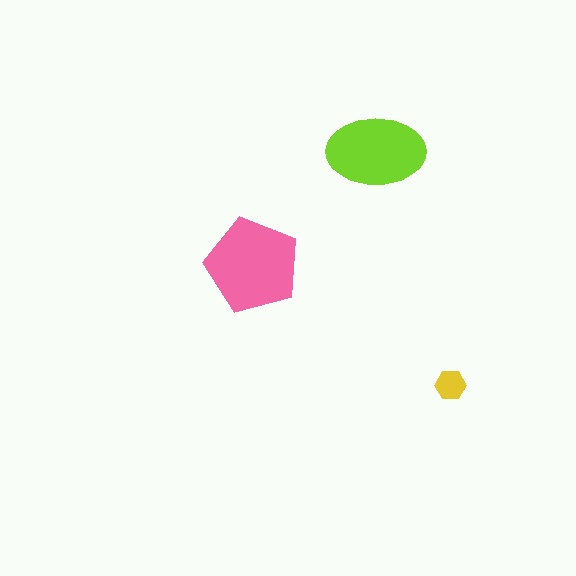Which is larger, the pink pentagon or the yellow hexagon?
The pink pentagon.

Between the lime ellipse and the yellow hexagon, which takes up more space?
The lime ellipse.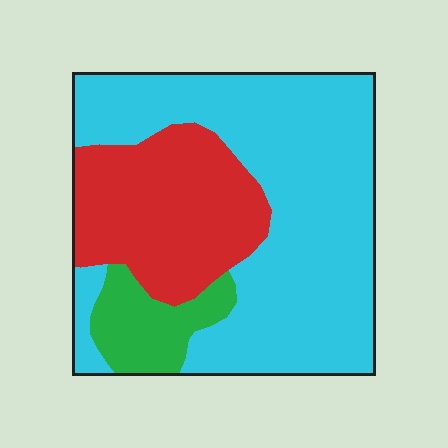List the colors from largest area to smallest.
From largest to smallest: cyan, red, green.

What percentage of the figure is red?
Red takes up between a sixth and a third of the figure.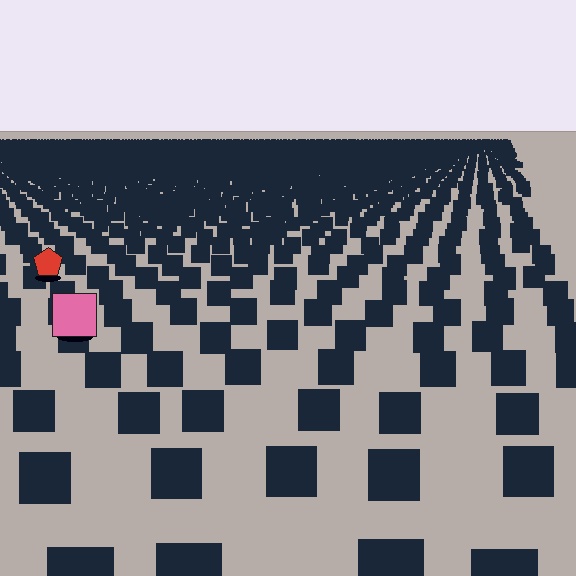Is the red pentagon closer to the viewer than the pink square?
No. The pink square is closer — you can tell from the texture gradient: the ground texture is coarser near it.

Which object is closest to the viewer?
The pink square is closest. The texture marks near it are larger and more spread out.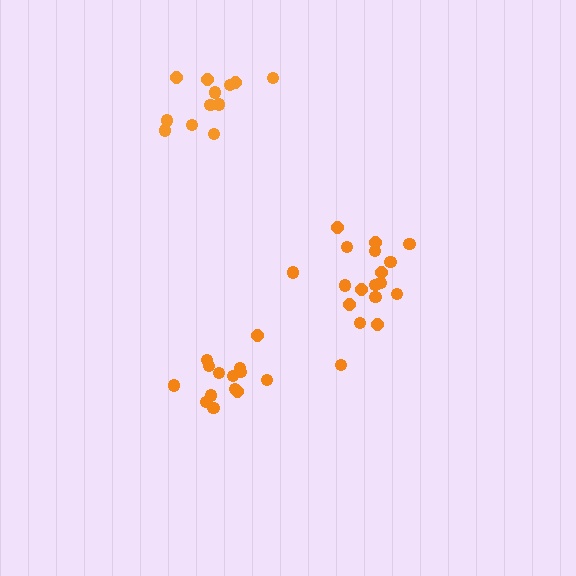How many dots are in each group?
Group 1: 18 dots, Group 2: 12 dots, Group 3: 14 dots (44 total).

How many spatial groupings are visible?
There are 3 spatial groupings.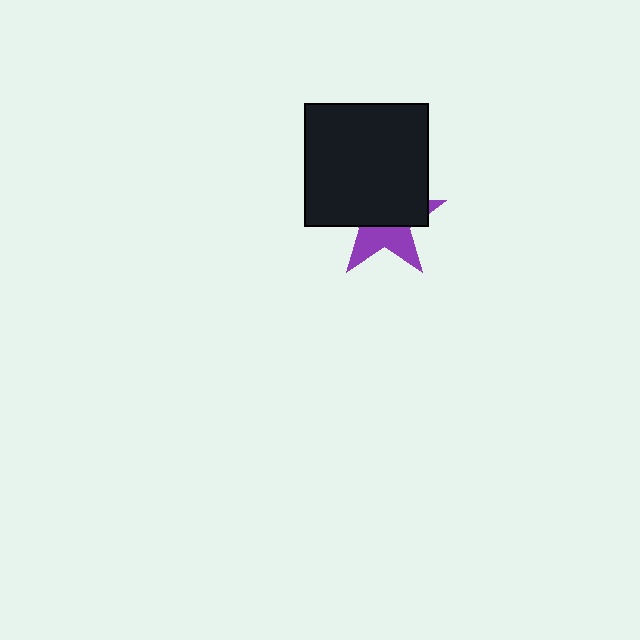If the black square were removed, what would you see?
You would see the complete purple star.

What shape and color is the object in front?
The object in front is a black square.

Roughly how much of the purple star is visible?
A small part of it is visible (roughly 40%).